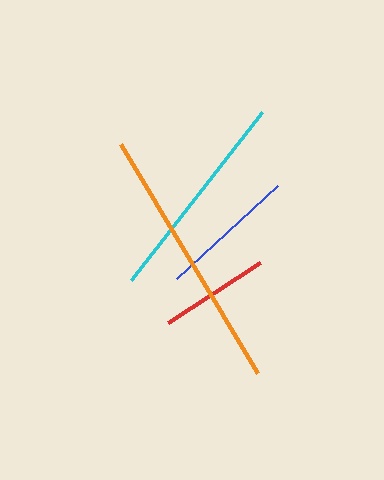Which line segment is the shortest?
The red line is the shortest at approximately 109 pixels.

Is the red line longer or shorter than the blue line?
The blue line is longer than the red line.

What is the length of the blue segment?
The blue segment is approximately 137 pixels long.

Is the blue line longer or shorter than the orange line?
The orange line is longer than the blue line.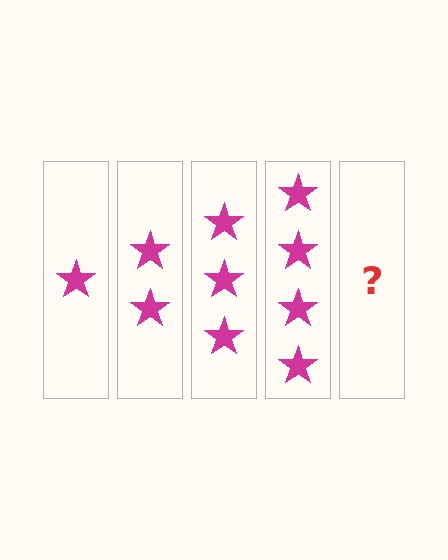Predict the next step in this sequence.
The next step is 5 stars.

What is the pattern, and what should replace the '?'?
The pattern is that each step adds one more star. The '?' should be 5 stars.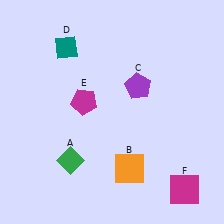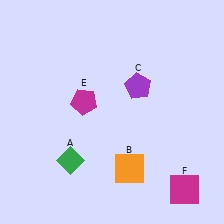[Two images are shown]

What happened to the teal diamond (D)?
The teal diamond (D) was removed in Image 2. It was in the top-left area of Image 1.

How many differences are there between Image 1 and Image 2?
There is 1 difference between the two images.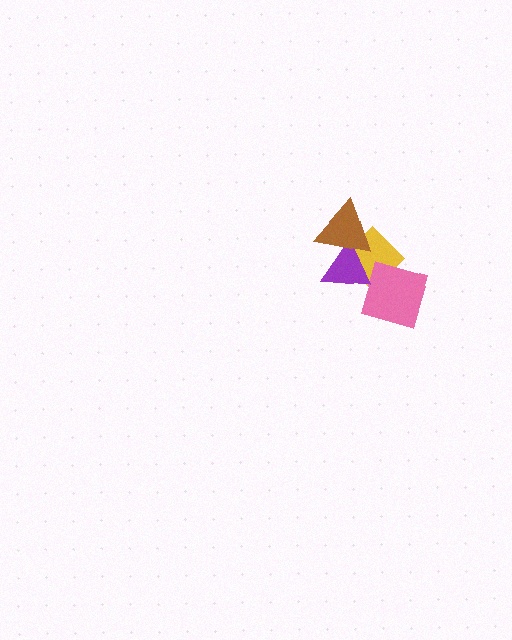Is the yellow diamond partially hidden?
Yes, it is partially covered by another shape.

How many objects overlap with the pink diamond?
2 objects overlap with the pink diamond.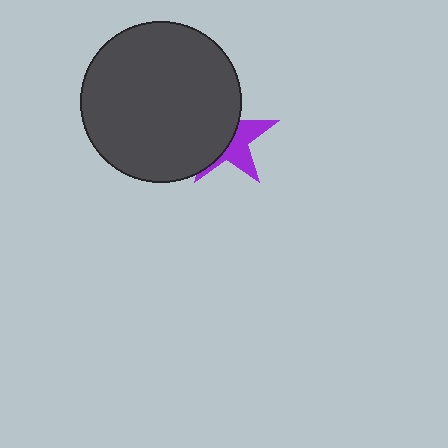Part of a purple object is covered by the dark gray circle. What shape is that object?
It is a star.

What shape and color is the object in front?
The object in front is a dark gray circle.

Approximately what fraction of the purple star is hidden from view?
Roughly 58% of the purple star is hidden behind the dark gray circle.